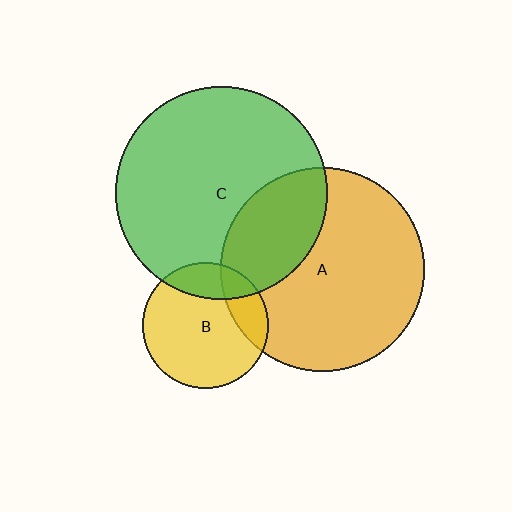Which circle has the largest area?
Circle C (green).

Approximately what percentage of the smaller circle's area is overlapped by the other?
Approximately 30%.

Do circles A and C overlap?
Yes.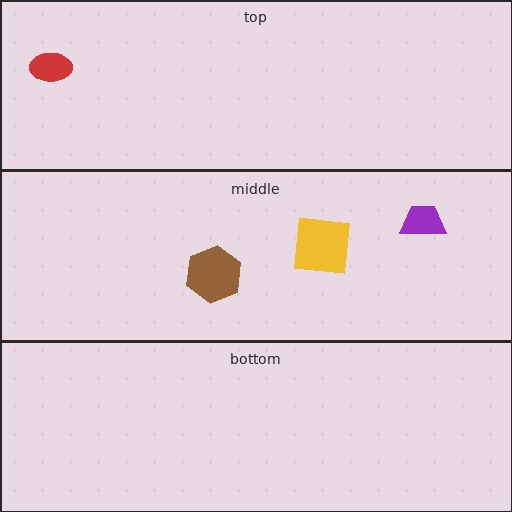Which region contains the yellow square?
The middle region.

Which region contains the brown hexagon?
The middle region.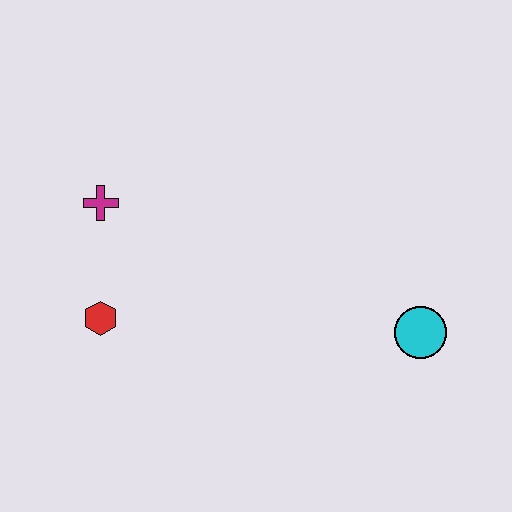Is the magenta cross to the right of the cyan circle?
No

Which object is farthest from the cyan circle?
The magenta cross is farthest from the cyan circle.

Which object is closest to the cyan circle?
The red hexagon is closest to the cyan circle.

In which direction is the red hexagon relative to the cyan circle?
The red hexagon is to the left of the cyan circle.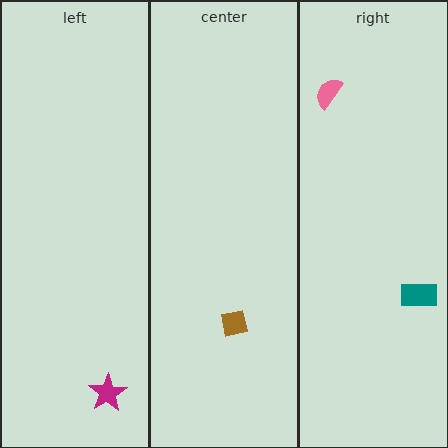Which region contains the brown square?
The center region.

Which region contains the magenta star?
The left region.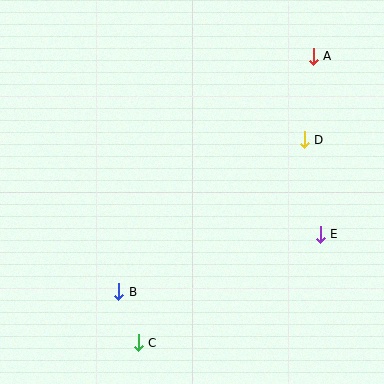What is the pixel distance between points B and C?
The distance between B and C is 55 pixels.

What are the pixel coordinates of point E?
Point E is at (320, 234).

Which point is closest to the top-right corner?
Point A is closest to the top-right corner.